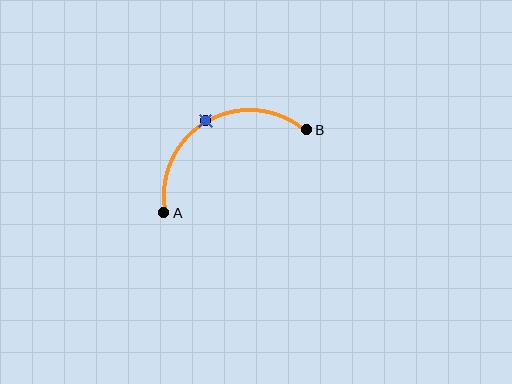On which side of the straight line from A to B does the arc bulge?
The arc bulges above the straight line connecting A and B.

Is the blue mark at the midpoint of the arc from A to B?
Yes. The blue mark lies on the arc at equal arc-length from both A and B — it is the arc midpoint.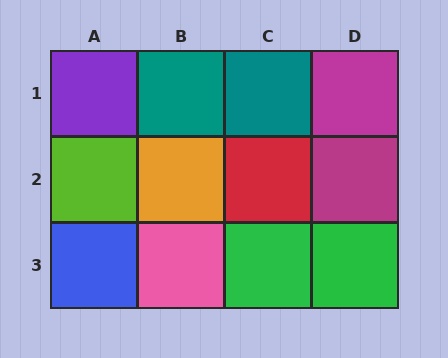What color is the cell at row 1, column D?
Magenta.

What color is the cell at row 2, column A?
Lime.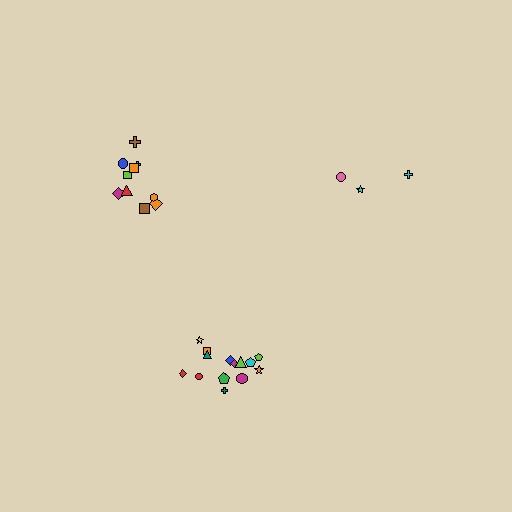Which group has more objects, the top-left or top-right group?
The top-left group.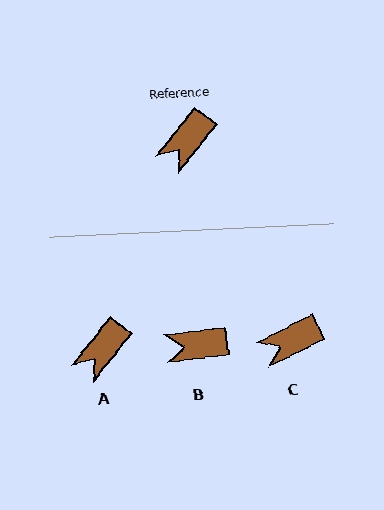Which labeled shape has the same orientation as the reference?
A.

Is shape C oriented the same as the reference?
No, it is off by about 25 degrees.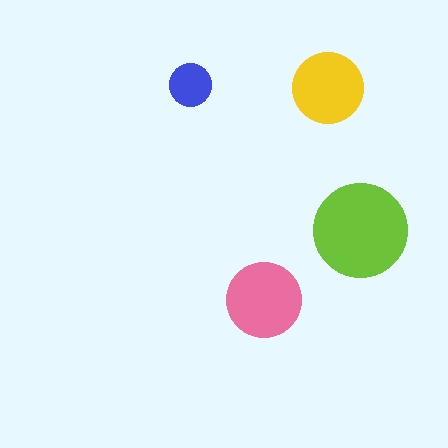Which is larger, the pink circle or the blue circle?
The pink one.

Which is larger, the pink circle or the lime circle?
The lime one.